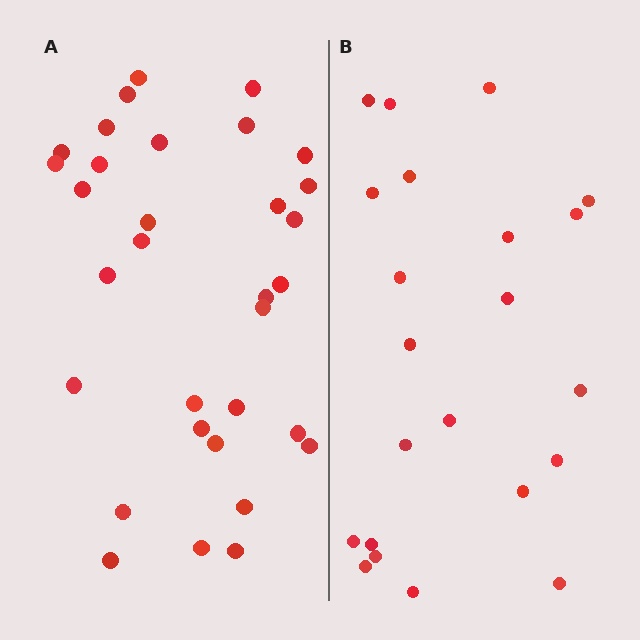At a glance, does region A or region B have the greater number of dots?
Region A (the left region) has more dots.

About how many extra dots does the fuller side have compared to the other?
Region A has roughly 10 or so more dots than region B.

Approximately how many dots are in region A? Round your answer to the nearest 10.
About 30 dots. (The exact count is 32, which rounds to 30.)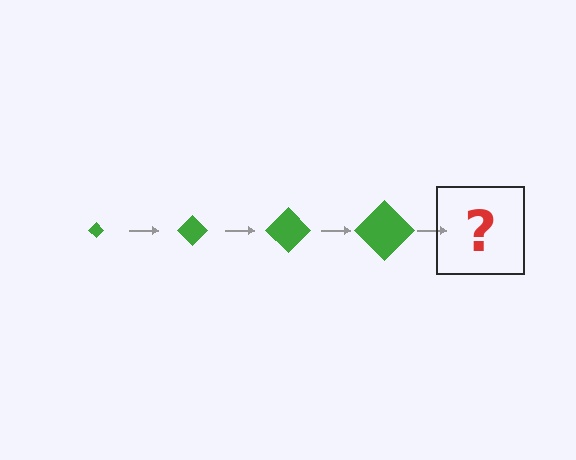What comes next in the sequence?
The next element should be a green diamond, larger than the previous one.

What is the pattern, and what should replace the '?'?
The pattern is that the diamond gets progressively larger each step. The '?' should be a green diamond, larger than the previous one.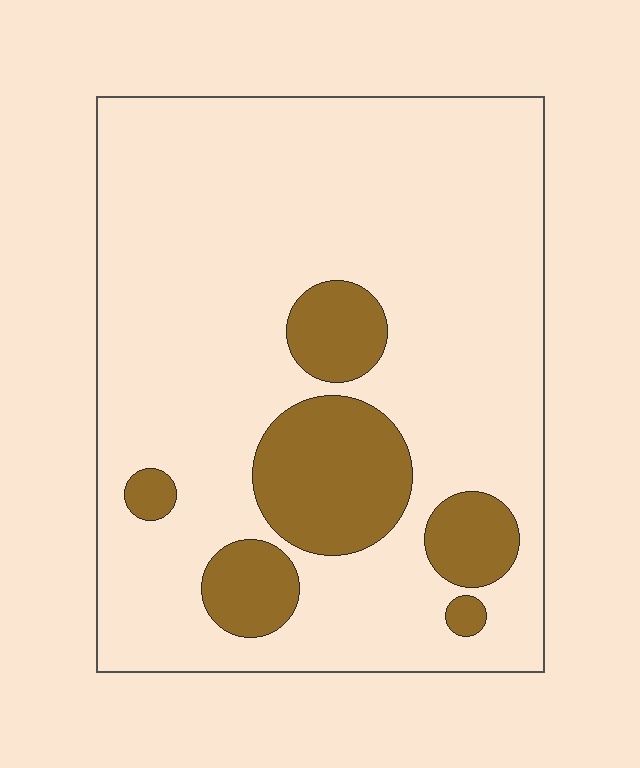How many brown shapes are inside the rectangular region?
6.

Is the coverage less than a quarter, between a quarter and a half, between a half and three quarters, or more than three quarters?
Less than a quarter.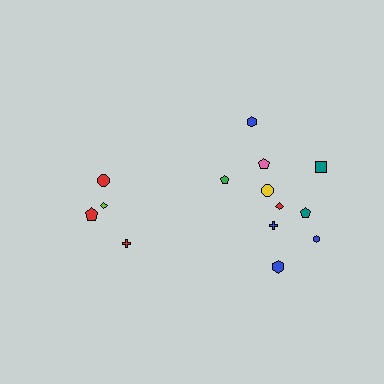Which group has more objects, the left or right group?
The right group.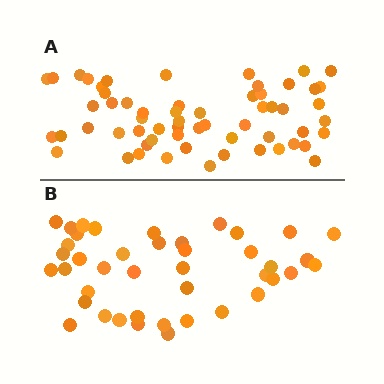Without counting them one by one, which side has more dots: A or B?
Region A (the top region) has more dots.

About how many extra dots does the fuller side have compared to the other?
Region A has approximately 20 more dots than region B.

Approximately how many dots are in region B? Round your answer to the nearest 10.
About 40 dots. (The exact count is 42, which rounds to 40.)